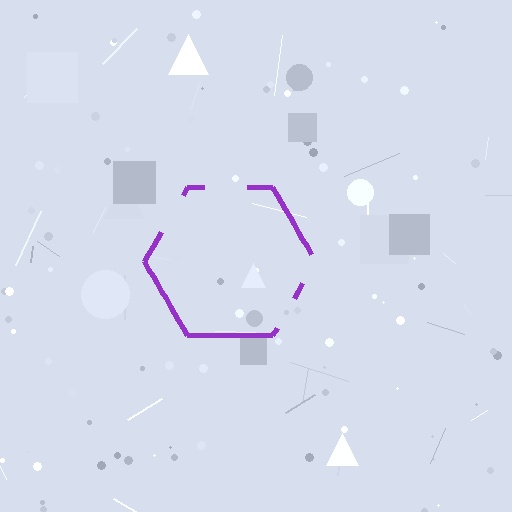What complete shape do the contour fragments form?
The contour fragments form a hexagon.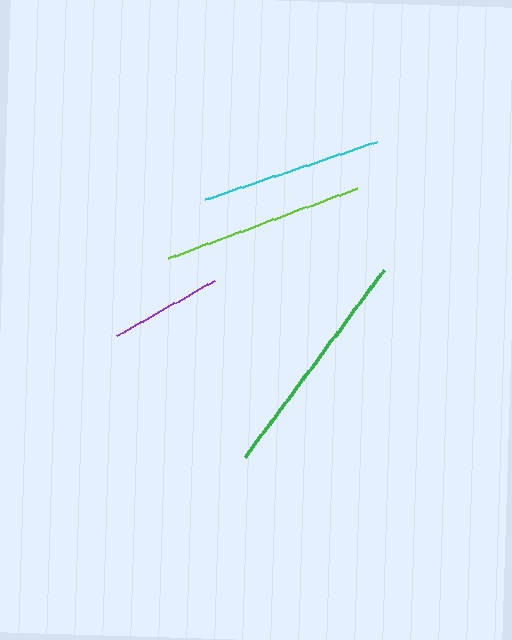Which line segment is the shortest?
The purple line is the shortest at approximately 112 pixels.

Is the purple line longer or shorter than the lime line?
The lime line is longer than the purple line.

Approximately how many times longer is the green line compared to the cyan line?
The green line is approximately 1.3 times the length of the cyan line.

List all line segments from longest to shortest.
From longest to shortest: green, lime, cyan, purple.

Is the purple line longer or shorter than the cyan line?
The cyan line is longer than the purple line.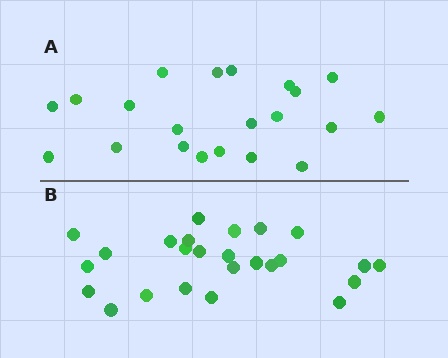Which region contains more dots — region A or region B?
Region B (the bottom region) has more dots.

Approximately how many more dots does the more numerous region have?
Region B has about 4 more dots than region A.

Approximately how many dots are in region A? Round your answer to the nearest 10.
About 20 dots. (The exact count is 21, which rounds to 20.)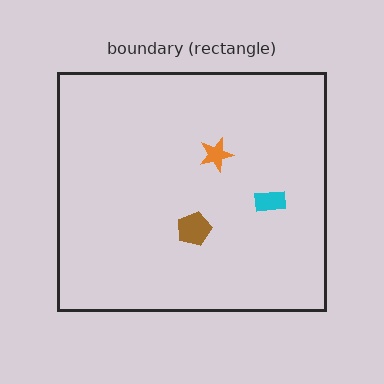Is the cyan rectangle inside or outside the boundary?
Inside.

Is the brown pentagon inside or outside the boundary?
Inside.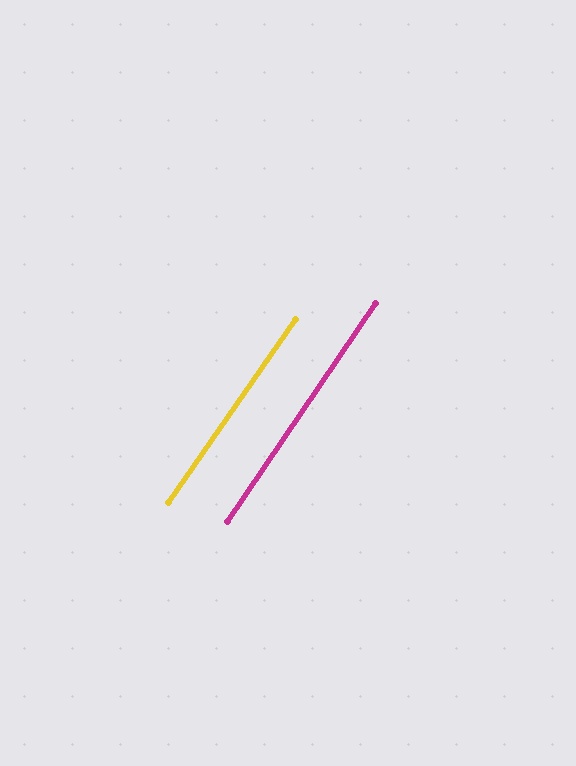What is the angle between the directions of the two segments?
Approximately 1 degree.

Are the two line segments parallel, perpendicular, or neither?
Parallel — their directions differ by only 0.8°.